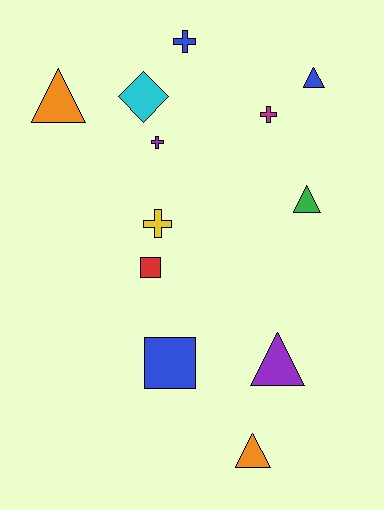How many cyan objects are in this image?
There is 1 cyan object.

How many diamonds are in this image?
There is 1 diamond.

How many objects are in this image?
There are 12 objects.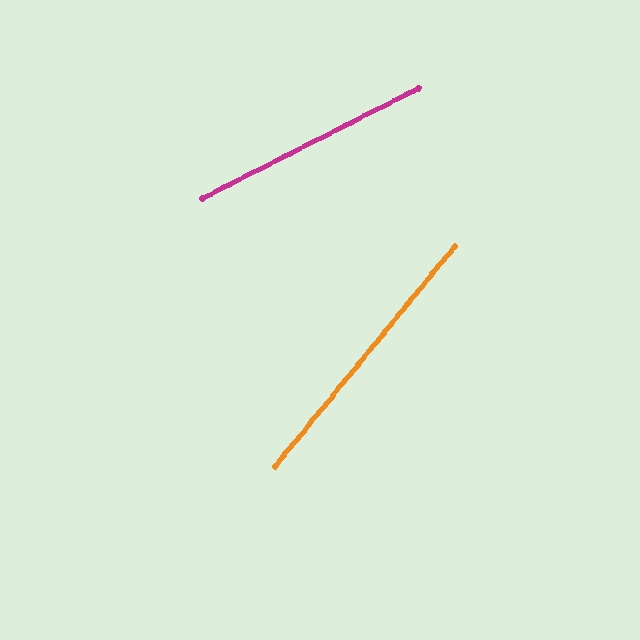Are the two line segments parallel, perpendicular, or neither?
Neither parallel nor perpendicular — they differ by about 24°.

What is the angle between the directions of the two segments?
Approximately 24 degrees.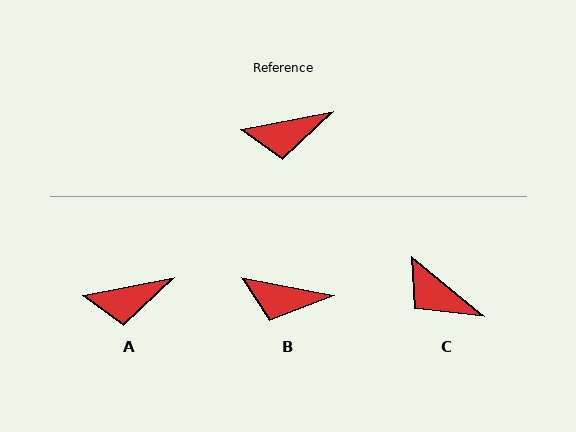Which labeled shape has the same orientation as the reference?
A.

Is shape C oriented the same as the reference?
No, it is off by about 50 degrees.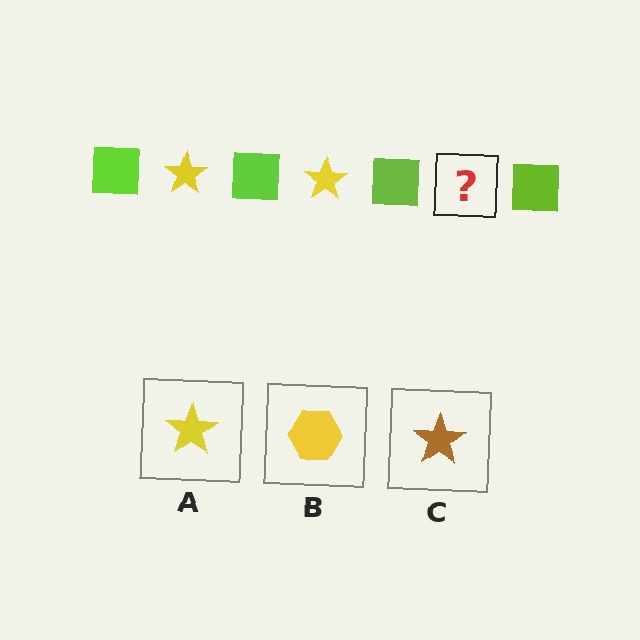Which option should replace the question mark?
Option A.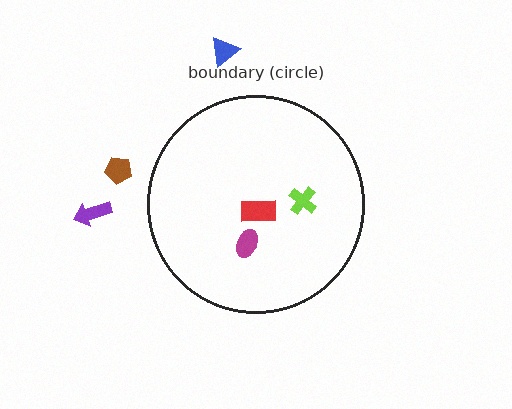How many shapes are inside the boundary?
3 inside, 3 outside.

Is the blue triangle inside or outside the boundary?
Outside.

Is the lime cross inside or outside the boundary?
Inside.